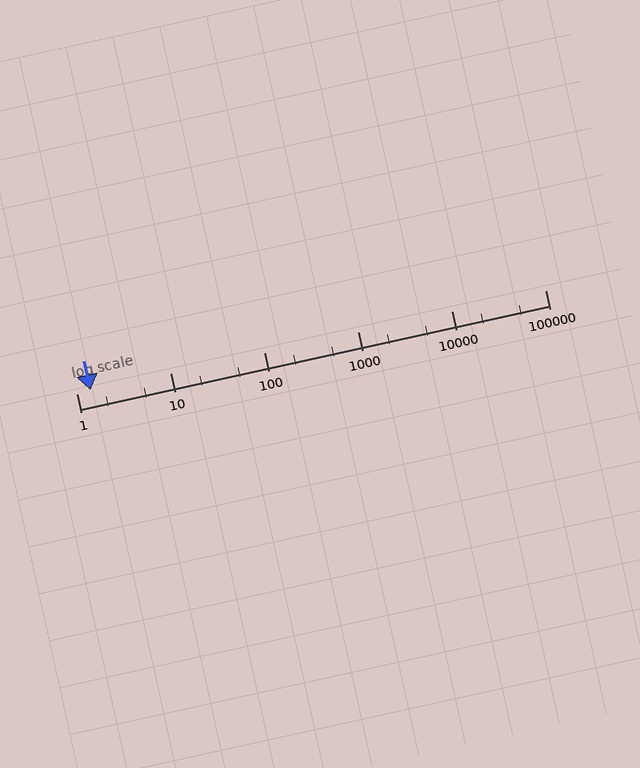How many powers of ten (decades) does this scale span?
The scale spans 5 decades, from 1 to 100000.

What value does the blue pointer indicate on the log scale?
The pointer indicates approximately 1.4.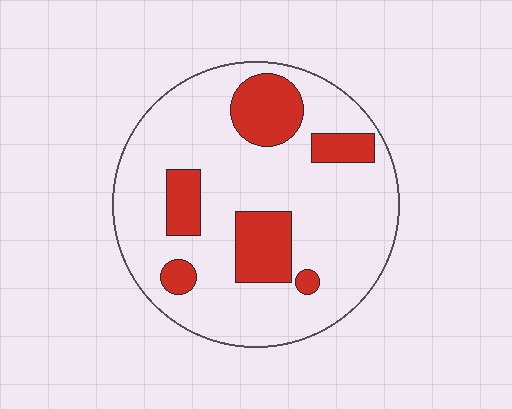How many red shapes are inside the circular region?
6.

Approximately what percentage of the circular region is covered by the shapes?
Approximately 20%.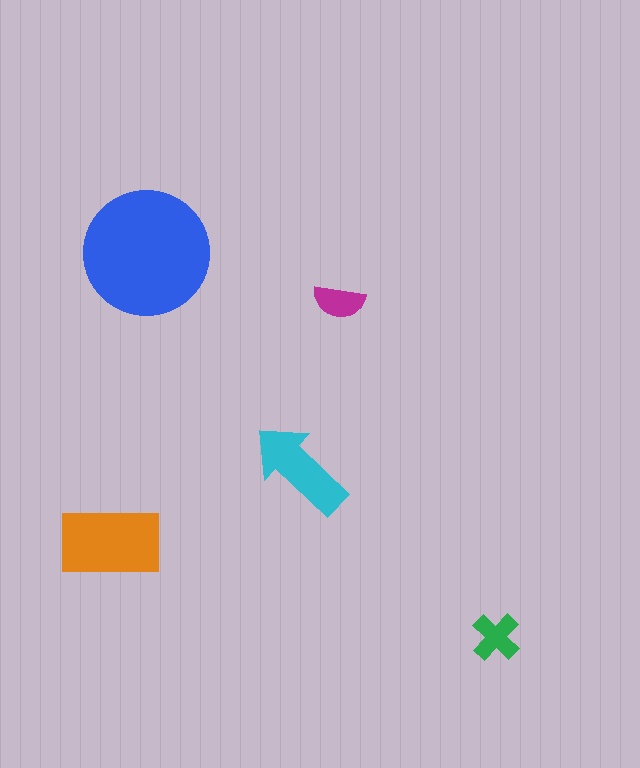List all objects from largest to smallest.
The blue circle, the orange rectangle, the cyan arrow, the green cross, the magenta semicircle.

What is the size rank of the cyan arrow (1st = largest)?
3rd.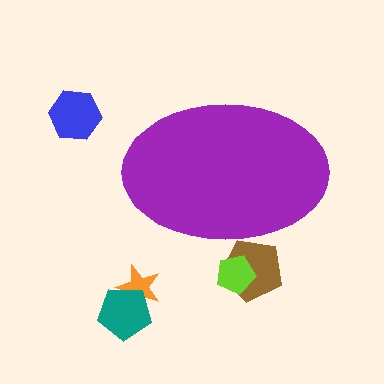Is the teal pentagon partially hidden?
No, the teal pentagon is fully visible.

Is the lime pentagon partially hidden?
Yes, the lime pentagon is partially hidden behind the purple ellipse.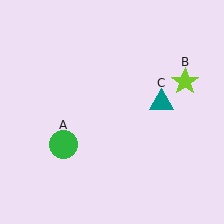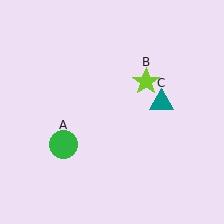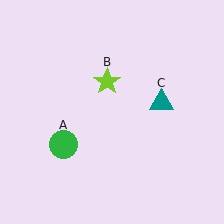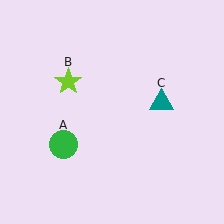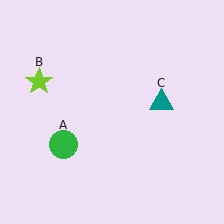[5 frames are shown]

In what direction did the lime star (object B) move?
The lime star (object B) moved left.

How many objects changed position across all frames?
1 object changed position: lime star (object B).